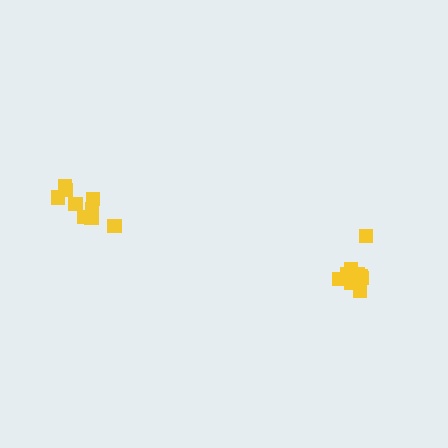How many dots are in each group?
Group 1: 9 dots, Group 2: 11 dots (20 total).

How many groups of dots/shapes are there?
There are 2 groups.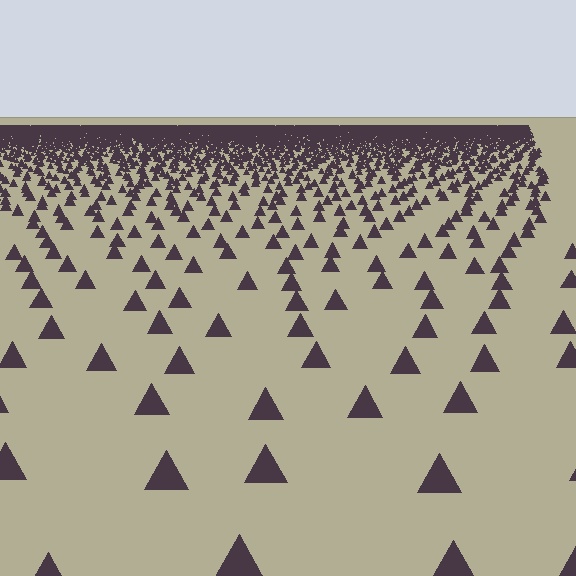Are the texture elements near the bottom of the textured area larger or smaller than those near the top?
Larger. Near the bottom, elements are closer to the viewer and appear at a bigger on-screen size.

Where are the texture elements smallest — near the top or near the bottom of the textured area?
Near the top.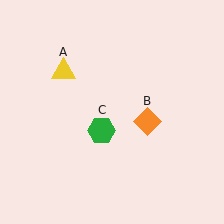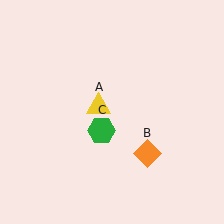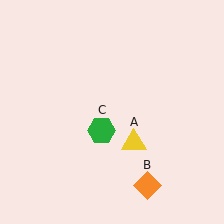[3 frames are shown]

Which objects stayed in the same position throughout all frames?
Green hexagon (object C) remained stationary.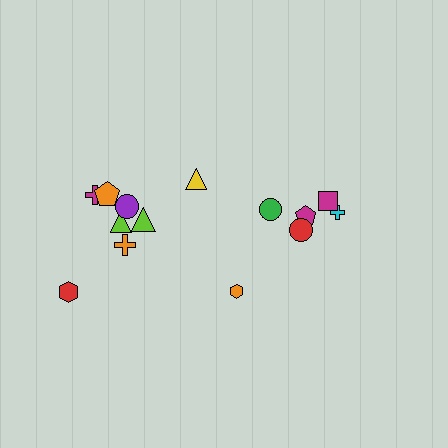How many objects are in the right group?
There are 6 objects.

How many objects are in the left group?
There are 8 objects.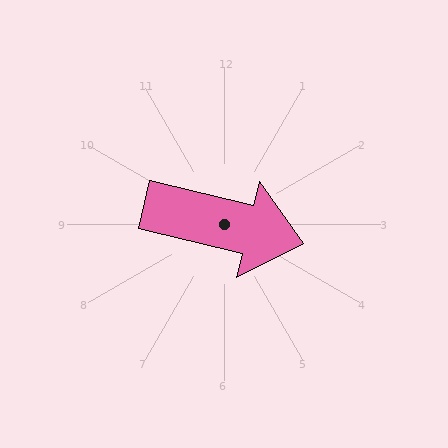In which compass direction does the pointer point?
East.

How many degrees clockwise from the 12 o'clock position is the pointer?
Approximately 104 degrees.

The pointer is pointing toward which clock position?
Roughly 3 o'clock.